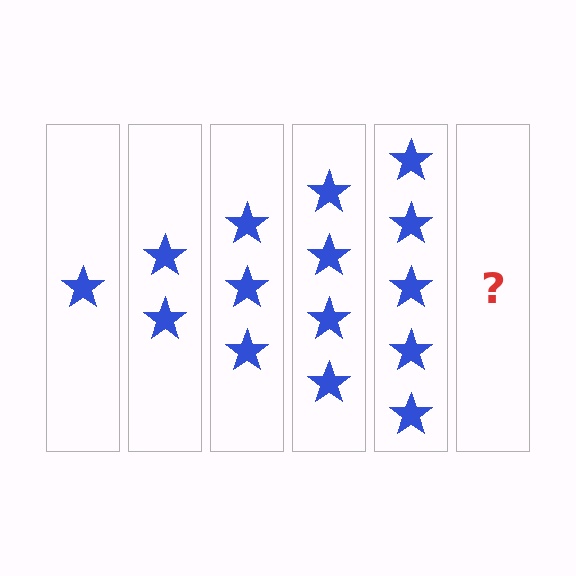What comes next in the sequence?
The next element should be 6 stars.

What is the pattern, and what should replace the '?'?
The pattern is that each step adds one more star. The '?' should be 6 stars.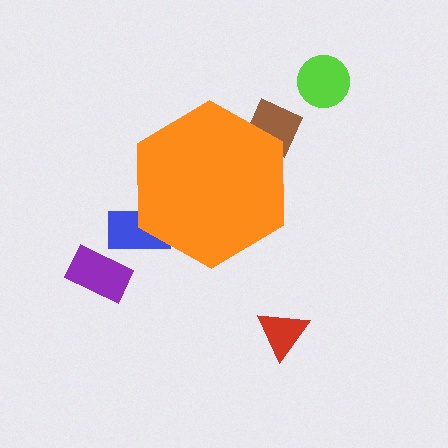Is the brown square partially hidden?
Yes, the brown square is partially hidden behind the orange hexagon.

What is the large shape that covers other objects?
An orange hexagon.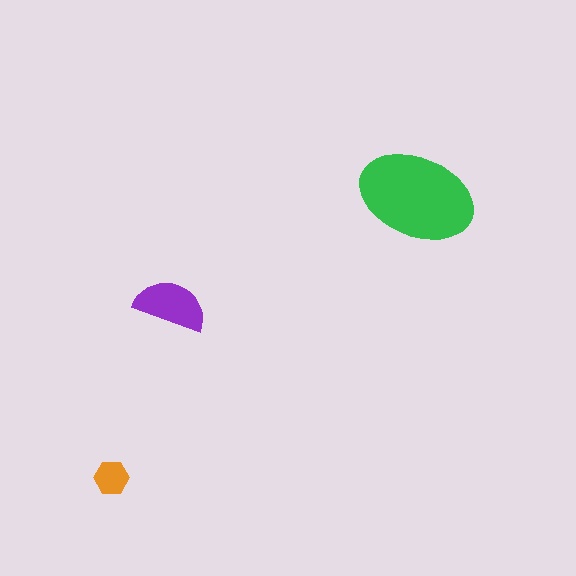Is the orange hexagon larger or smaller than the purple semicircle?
Smaller.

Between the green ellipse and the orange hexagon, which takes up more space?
The green ellipse.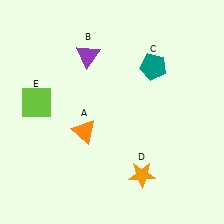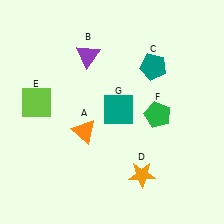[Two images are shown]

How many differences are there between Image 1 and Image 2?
There are 2 differences between the two images.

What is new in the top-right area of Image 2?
A teal square (G) was added in the top-right area of Image 2.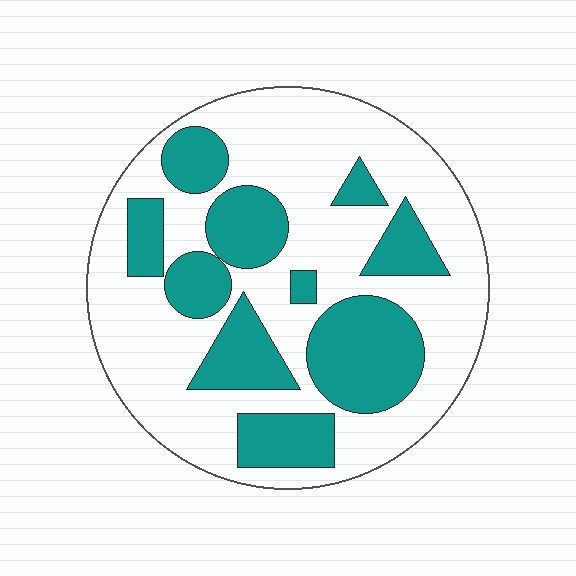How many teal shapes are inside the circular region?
10.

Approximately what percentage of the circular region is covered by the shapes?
Approximately 35%.